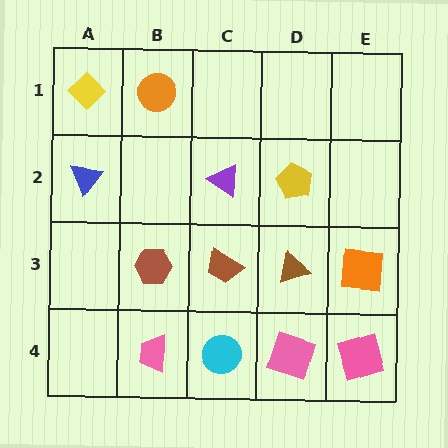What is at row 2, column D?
A yellow pentagon.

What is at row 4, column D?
A pink square.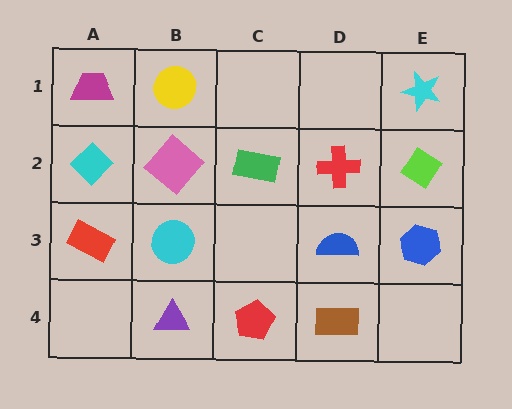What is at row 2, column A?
A cyan diamond.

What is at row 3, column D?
A blue semicircle.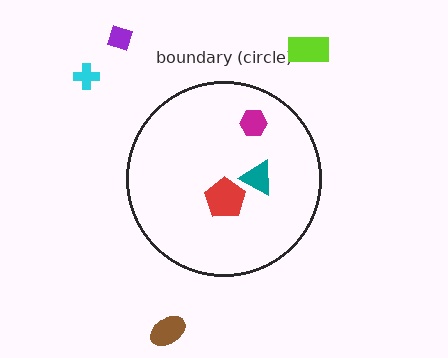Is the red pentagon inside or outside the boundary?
Inside.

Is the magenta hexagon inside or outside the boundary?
Inside.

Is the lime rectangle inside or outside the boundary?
Outside.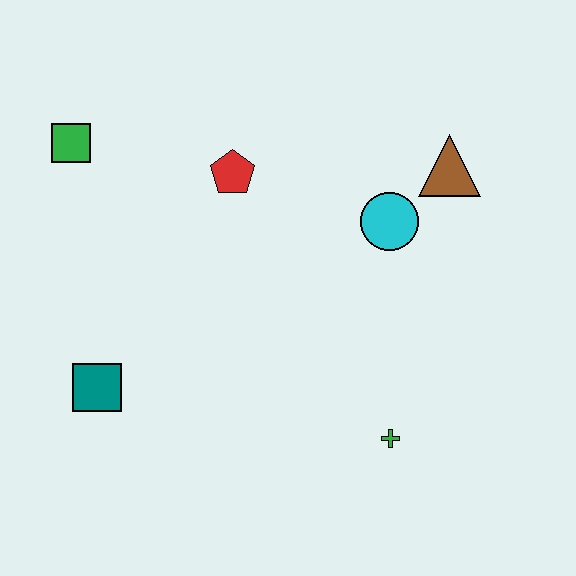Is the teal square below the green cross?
No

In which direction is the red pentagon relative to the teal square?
The red pentagon is above the teal square.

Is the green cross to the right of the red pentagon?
Yes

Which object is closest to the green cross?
The cyan circle is closest to the green cross.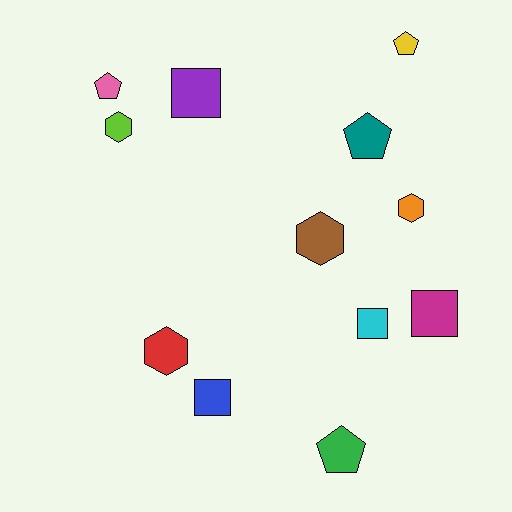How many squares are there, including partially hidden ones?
There are 4 squares.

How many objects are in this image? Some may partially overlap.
There are 12 objects.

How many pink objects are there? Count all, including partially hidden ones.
There is 1 pink object.